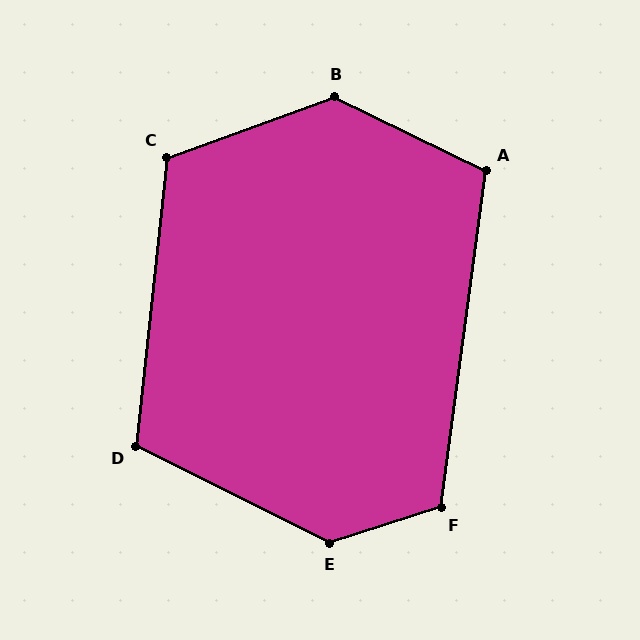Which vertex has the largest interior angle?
E, at approximately 136 degrees.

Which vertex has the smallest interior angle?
A, at approximately 108 degrees.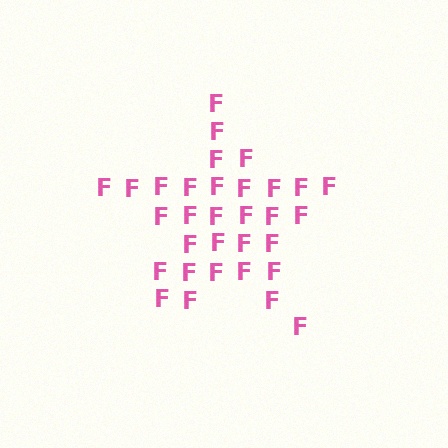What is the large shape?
The large shape is a star.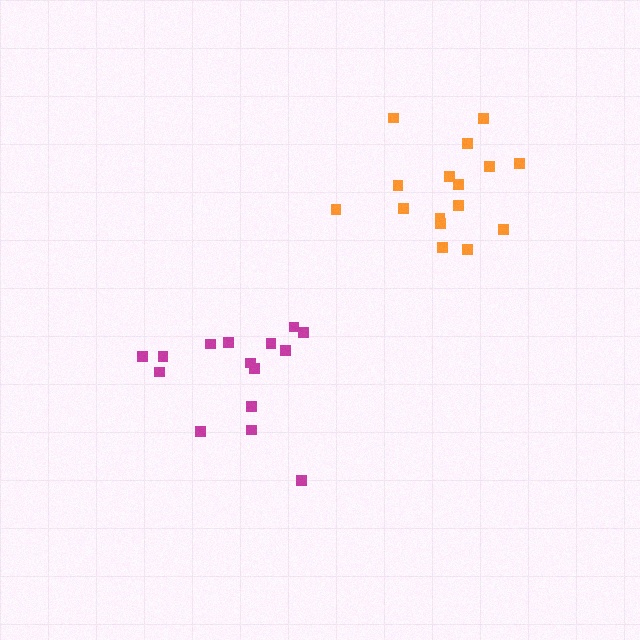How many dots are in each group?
Group 1: 15 dots, Group 2: 16 dots (31 total).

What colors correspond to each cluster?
The clusters are colored: magenta, orange.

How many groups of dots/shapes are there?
There are 2 groups.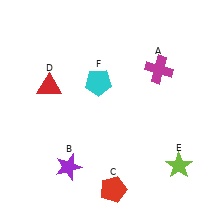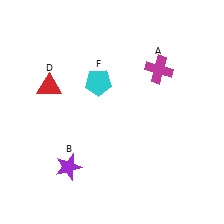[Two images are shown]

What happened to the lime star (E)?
The lime star (E) was removed in Image 2. It was in the bottom-right area of Image 1.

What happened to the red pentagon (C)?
The red pentagon (C) was removed in Image 2. It was in the bottom-right area of Image 1.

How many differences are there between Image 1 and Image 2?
There are 2 differences between the two images.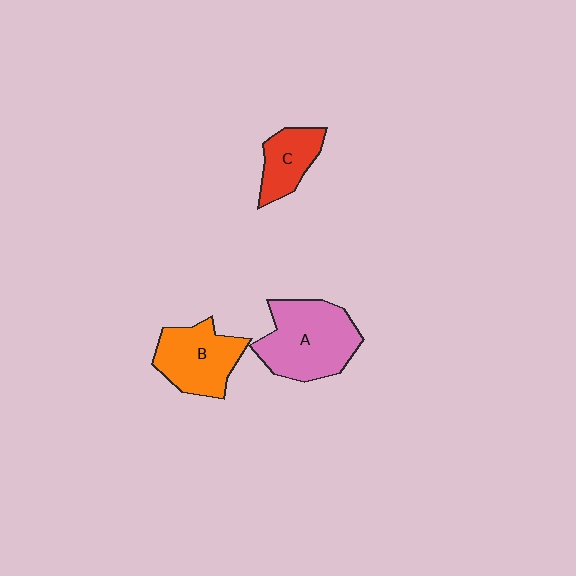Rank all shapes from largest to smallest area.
From largest to smallest: A (pink), B (orange), C (red).